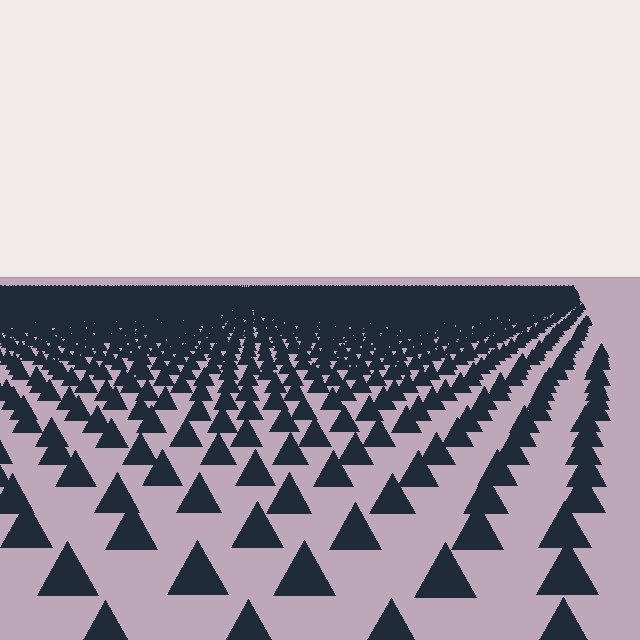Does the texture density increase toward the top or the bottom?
Density increases toward the top.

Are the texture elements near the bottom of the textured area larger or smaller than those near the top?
Larger. Near the bottom, elements are closer to the viewer and appear at a bigger on-screen size.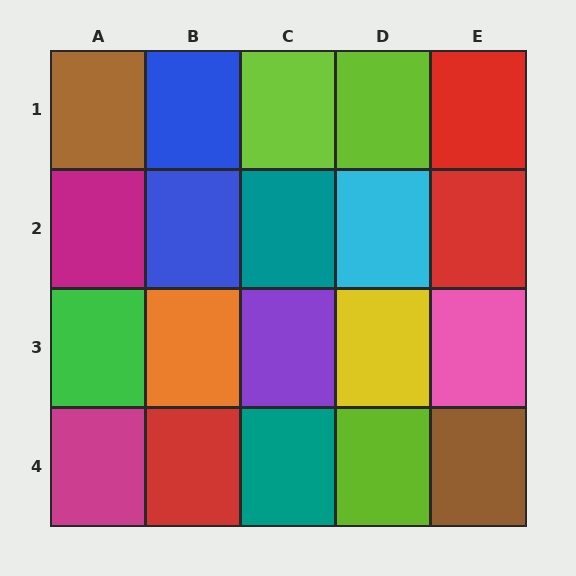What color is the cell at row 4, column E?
Brown.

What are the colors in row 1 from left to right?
Brown, blue, lime, lime, red.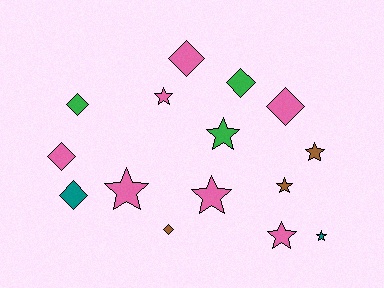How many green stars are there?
There is 1 green star.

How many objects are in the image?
There are 15 objects.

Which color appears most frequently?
Pink, with 7 objects.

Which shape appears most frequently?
Star, with 8 objects.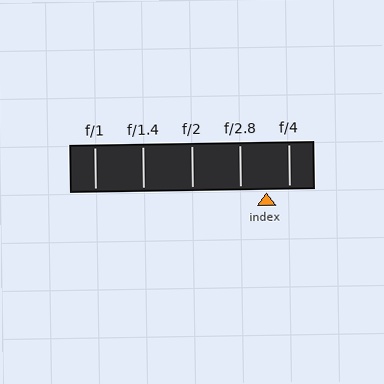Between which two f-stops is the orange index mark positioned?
The index mark is between f/2.8 and f/4.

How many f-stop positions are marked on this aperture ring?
There are 5 f-stop positions marked.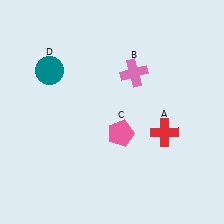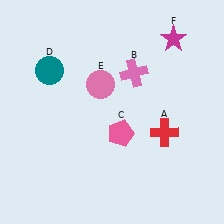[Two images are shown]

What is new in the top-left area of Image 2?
A pink circle (E) was added in the top-left area of Image 2.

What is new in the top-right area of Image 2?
A magenta star (F) was added in the top-right area of Image 2.